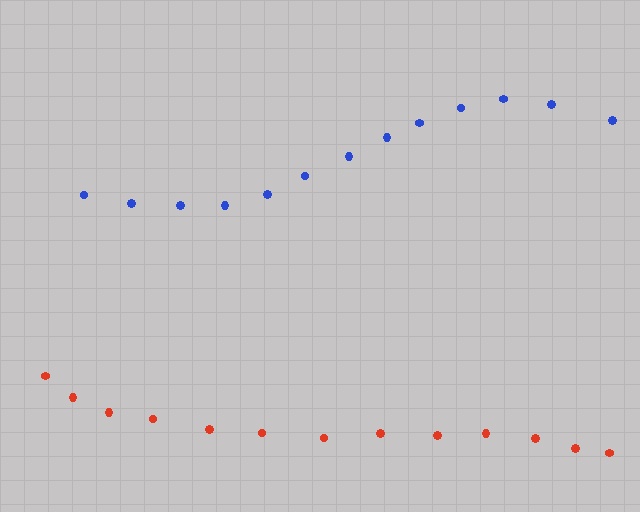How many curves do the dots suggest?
There are 2 distinct paths.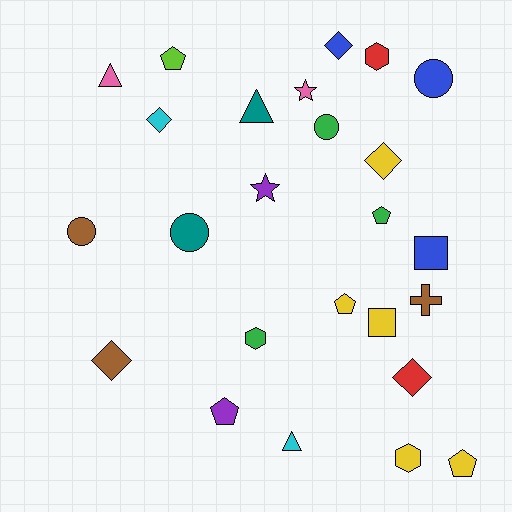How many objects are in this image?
There are 25 objects.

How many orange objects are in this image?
There are no orange objects.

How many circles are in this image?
There are 4 circles.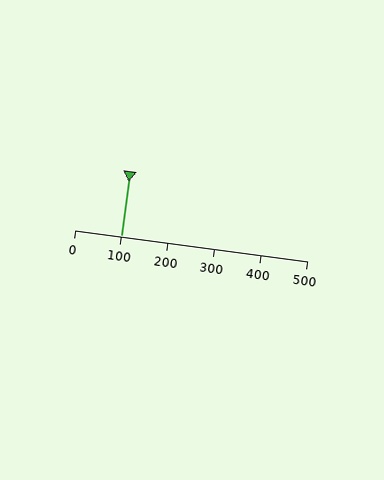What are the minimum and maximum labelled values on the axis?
The axis runs from 0 to 500.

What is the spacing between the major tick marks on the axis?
The major ticks are spaced 100 apart.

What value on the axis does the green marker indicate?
The marker indicates approximately 100.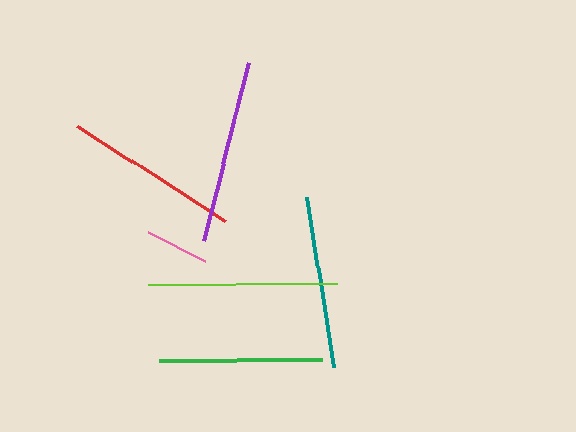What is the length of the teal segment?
The teal segment is approximately 173 pixels long.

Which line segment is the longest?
The lime line is the longest at approximately 189 pixels.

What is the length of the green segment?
The green segment is approximately 164 pixels long.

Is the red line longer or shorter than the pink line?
The red line is longer than the pink line.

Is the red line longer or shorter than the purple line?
The purple line is longer than the red line.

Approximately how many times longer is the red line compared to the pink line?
The red line is approximately 2.7 times the length of the pink line.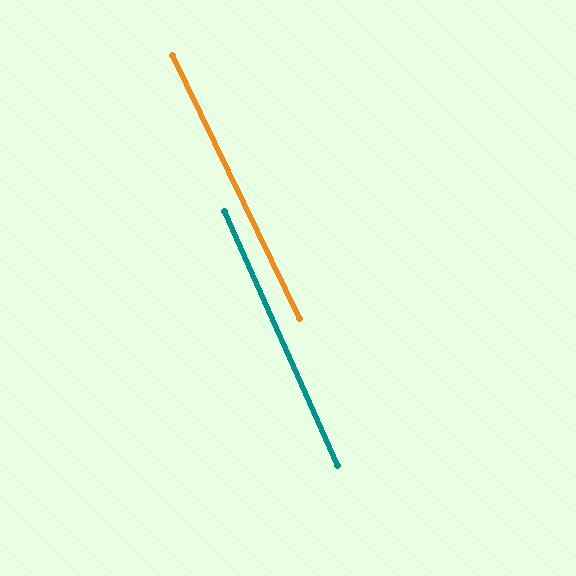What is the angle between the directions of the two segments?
Approximately 2 degrees.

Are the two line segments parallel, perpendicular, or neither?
Parallel — their directions differ by only 1.7°.